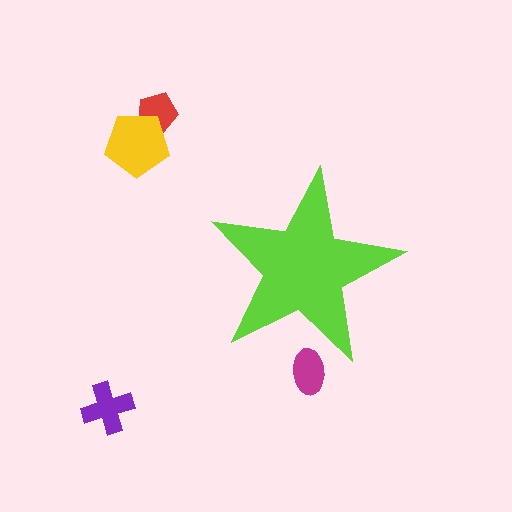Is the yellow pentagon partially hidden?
No, the yellow pentagon is fully visible.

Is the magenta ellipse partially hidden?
Yes, the magenta ellipse is partially hidden behind the lime star.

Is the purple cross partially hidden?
No, the purple cross is fully visible.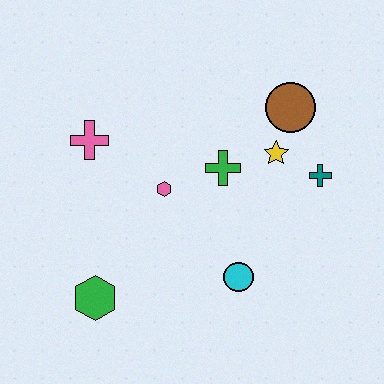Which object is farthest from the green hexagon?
The brown circle is farthest from the green hexagon.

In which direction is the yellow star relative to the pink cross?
The yellow star is to the right of the pink cross.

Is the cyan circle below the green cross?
Yes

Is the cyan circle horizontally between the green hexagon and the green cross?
No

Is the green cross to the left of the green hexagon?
No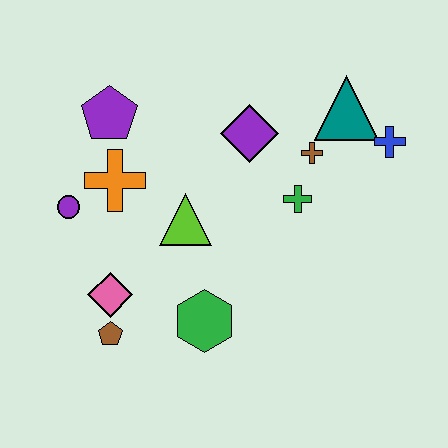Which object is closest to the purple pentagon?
The orange cross is closest to the purple pentagon.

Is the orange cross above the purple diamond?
No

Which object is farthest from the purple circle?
The blue cross is farthest from the purple circle.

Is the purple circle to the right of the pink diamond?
No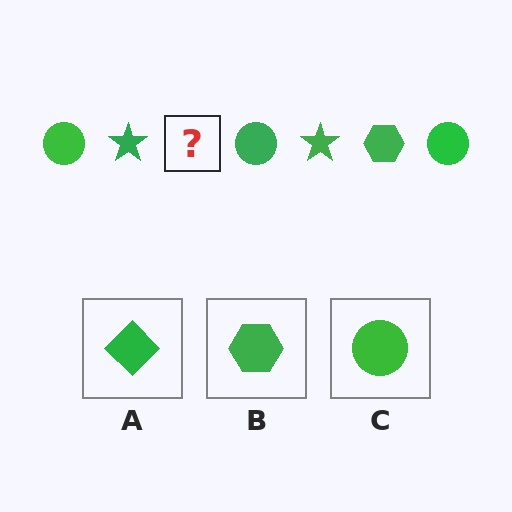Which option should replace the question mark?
Option B.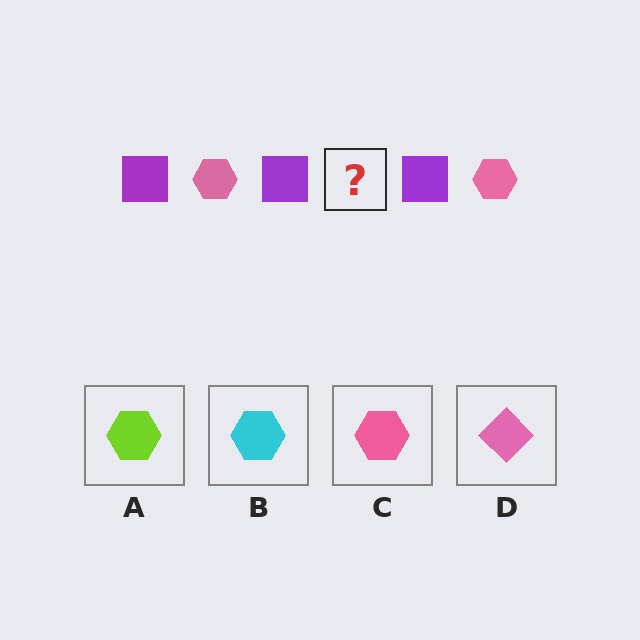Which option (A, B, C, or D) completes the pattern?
C.